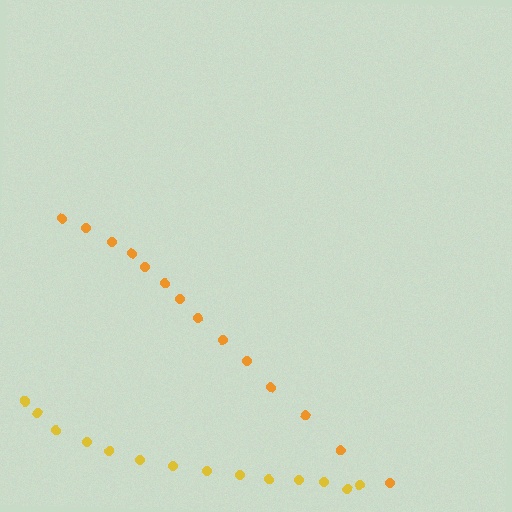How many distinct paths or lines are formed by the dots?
There are 2 distinct paths.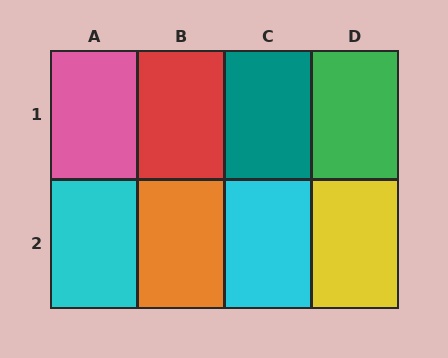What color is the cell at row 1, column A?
Pink.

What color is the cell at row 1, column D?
Green.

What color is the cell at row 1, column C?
Teal.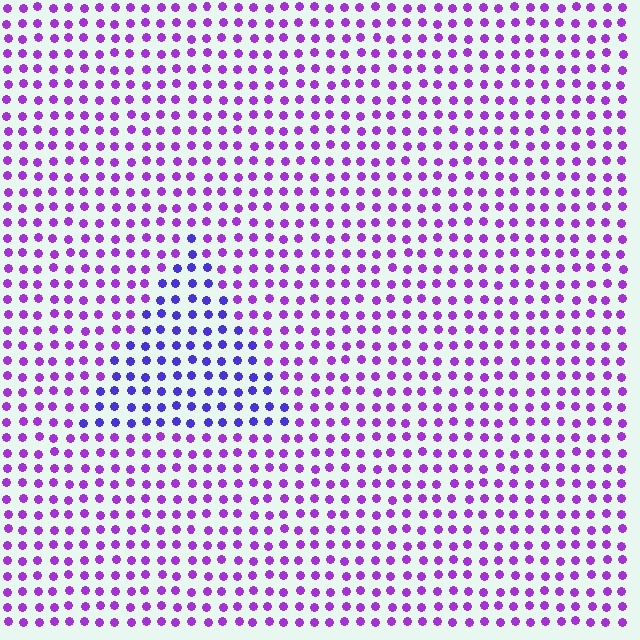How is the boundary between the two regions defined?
The boundary is defined purely by a slight shift in hue (about 34 degrees). Spacing, size, and orientation are identical on both sides.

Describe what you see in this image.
The image is filled with small purple elements in a uniform arrangement. A triangle-shaped region is visible where the elements are tinted to a slightly different hue, forming a subtle color boundary.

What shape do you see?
I see a triangle.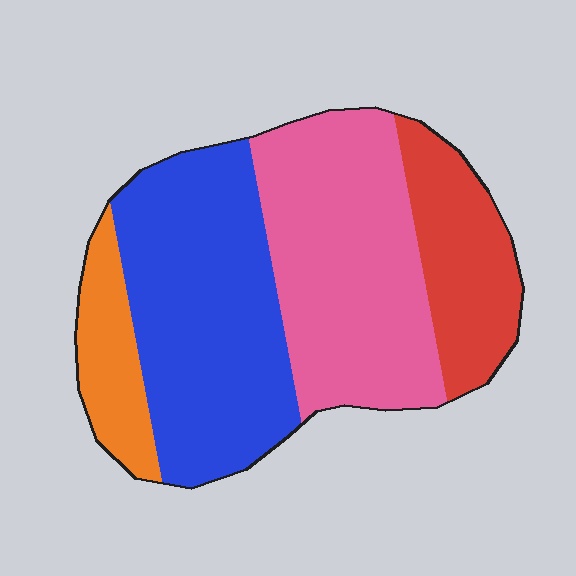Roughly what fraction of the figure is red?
Red covers about 15% of the figure.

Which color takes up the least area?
Orange, at roughly 10%.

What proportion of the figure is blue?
Blue takes up about three eighths (3/8) of the figure.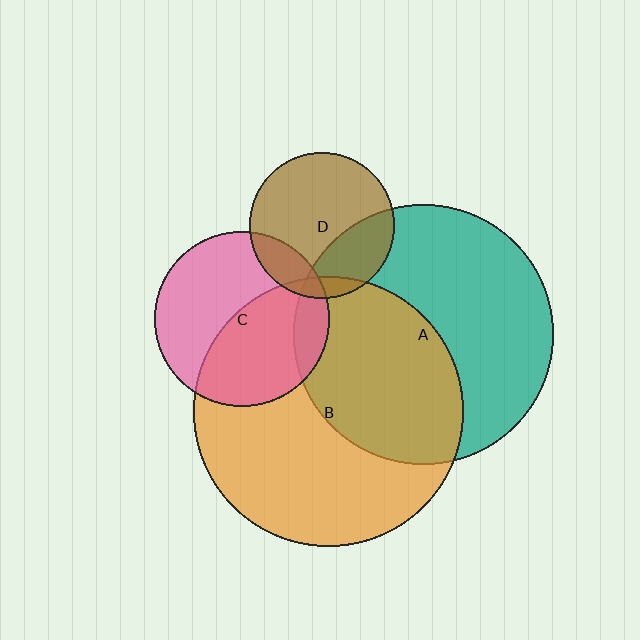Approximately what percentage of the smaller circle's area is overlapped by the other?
Approximately 45%.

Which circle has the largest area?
Circle B (orange).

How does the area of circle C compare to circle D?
Approximately 1.4 times.